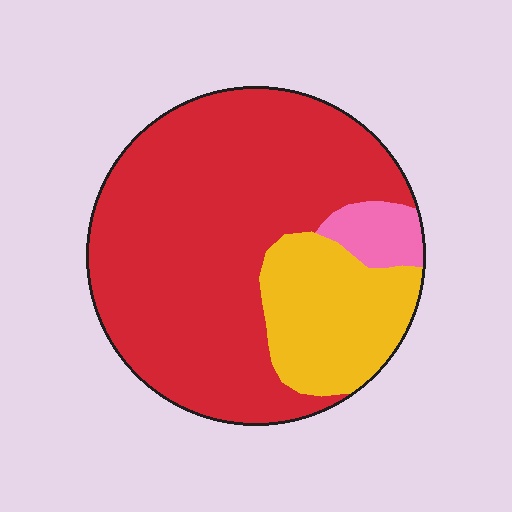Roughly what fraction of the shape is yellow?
Yellow takes up about one fifth (1/5) of the shape.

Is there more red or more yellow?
Red.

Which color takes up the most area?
Red, at roughly 70%.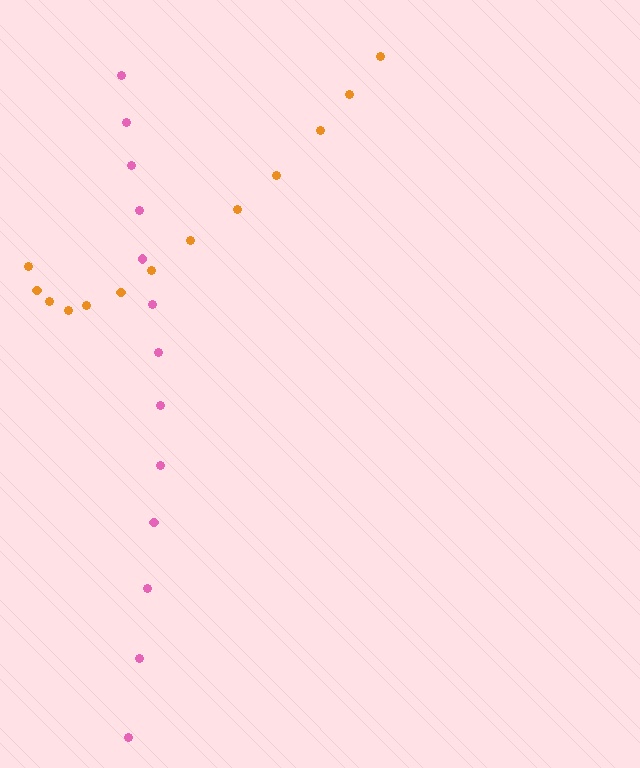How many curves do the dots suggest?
There are 2 distinct paths.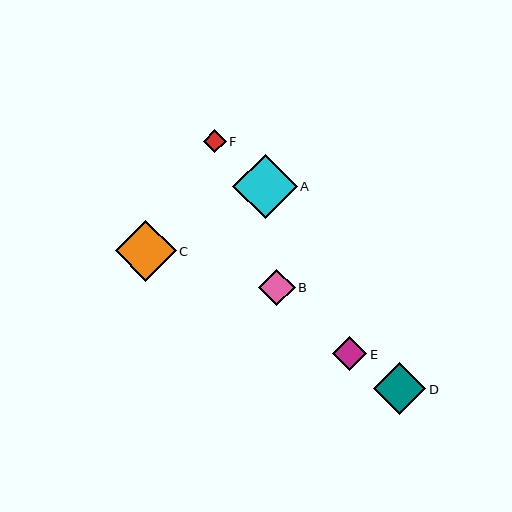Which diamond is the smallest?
Diamond F is the smallest with a size of approximately 23 pixels.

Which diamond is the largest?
Diamond A is the largest with a size of approximately 64 pixels.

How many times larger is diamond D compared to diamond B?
Diamond D is approximately 1.4 times the size of diamond B.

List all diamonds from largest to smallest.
From largest to smallest: A, C, D, B, E, F.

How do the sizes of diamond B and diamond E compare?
Diamond B and diamond E are approximately the same size.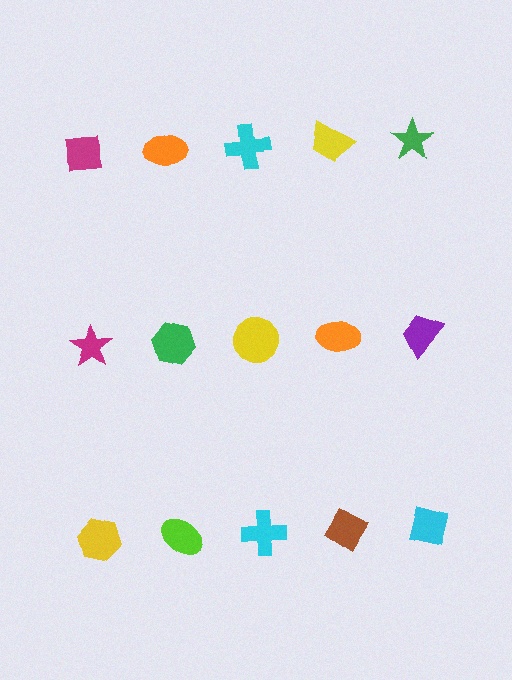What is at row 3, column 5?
A cyan square.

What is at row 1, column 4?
A yellow trapezoid.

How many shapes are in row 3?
5 shapes.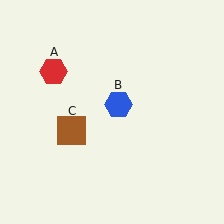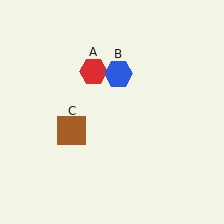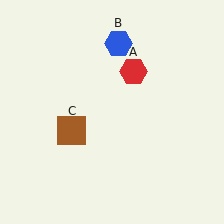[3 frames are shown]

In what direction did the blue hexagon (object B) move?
The blue hexagon (object B) moved up.